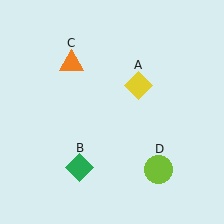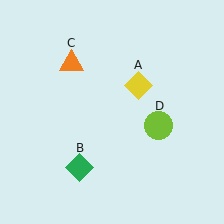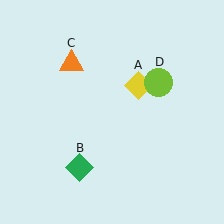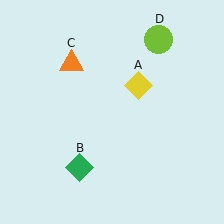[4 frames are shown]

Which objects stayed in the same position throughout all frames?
Yellow diamond (object A) and green diamond (object B) and orange triangle (object C) remained stationary.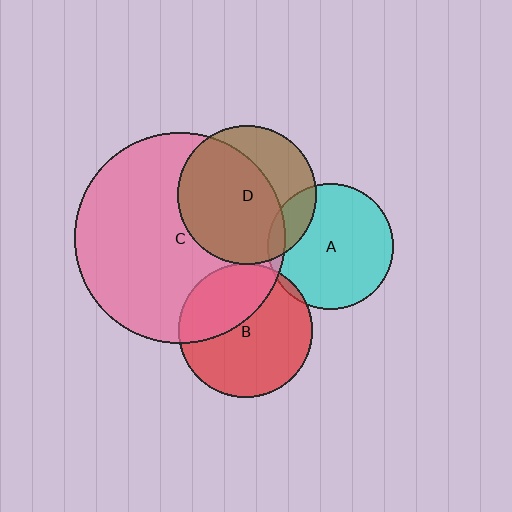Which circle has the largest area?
Circle C (pink).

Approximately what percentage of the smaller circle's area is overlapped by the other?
Approximately 5%.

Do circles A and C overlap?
Yes.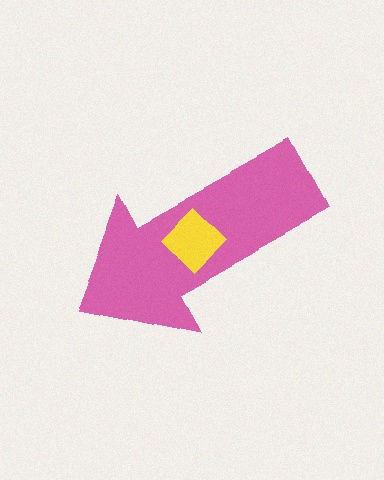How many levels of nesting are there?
2.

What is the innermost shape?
The yellow diamond.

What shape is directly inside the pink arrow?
The yellow diamond.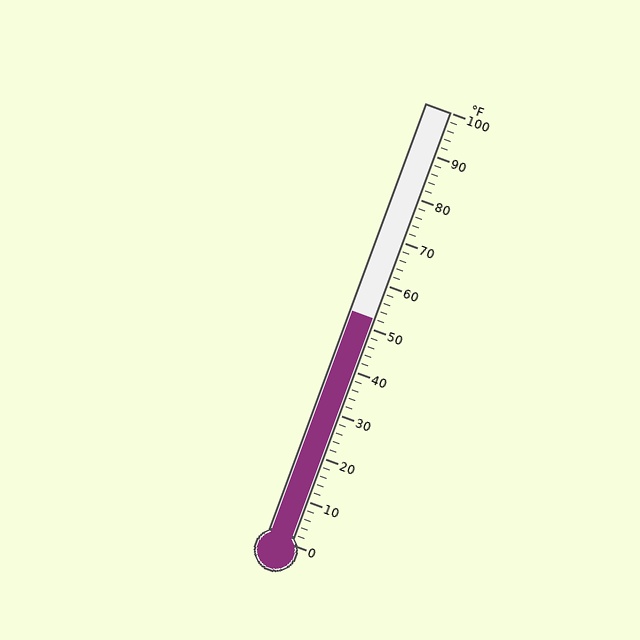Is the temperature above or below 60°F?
The temperature is below 60°F.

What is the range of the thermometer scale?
The thermometer scale ranges from 0°F to 100°F.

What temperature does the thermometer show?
The thermometer shows approximately 52°F.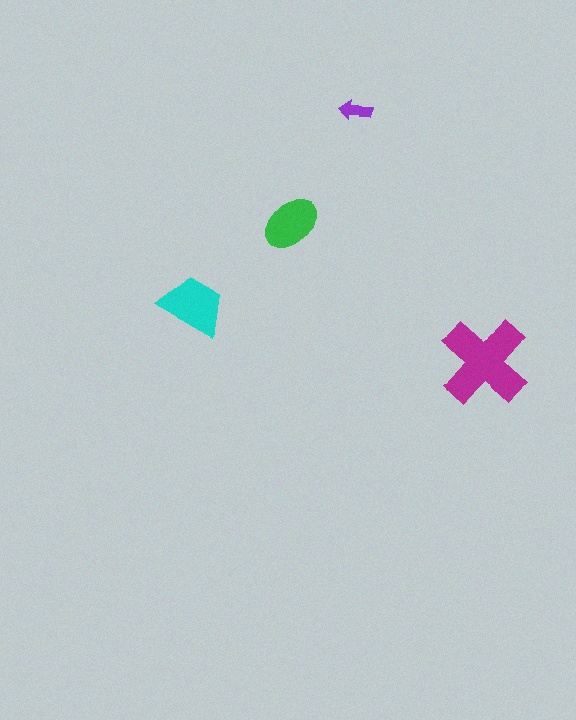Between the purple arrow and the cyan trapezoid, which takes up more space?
The cyan trapezoid.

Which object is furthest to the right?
The magenta cross is rightmost.